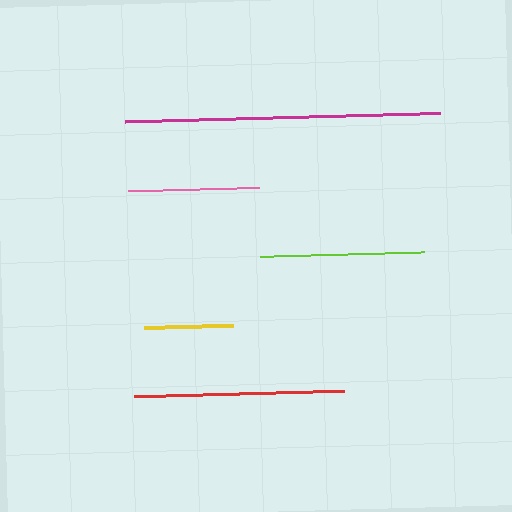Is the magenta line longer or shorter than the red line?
The magenta line is longer than the red line.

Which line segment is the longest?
The magenta line is the longest at approximately 314 pixels.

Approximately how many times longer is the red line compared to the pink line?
The red line is approximately 1.6 times the length of the pink line.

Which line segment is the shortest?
The yellow line is the shortest at approximately 89 pixels.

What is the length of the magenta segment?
The magenta segment is approximately 314 pixels long.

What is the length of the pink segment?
The pink segment is approximately 131 pixels long.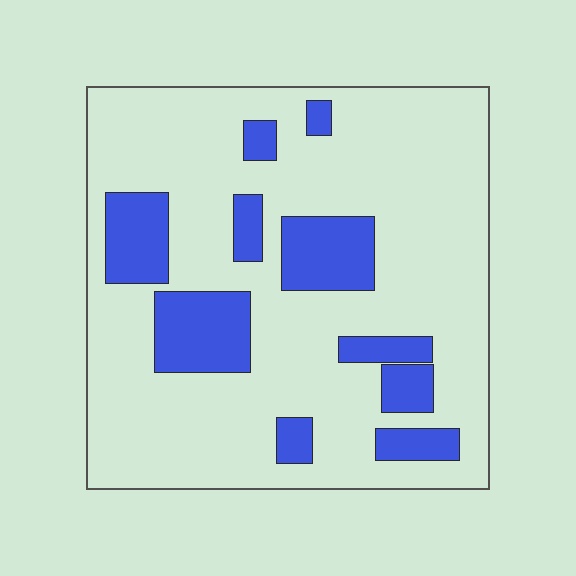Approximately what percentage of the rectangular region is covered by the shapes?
Approximately 20%.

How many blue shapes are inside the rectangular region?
10.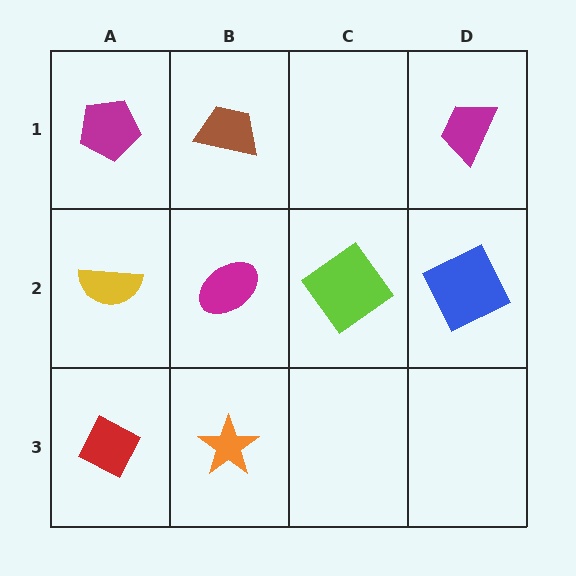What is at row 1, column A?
A magenta pentagon.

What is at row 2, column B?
A magenta ellipse.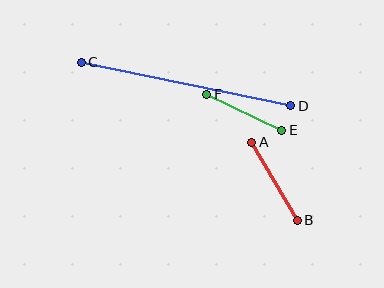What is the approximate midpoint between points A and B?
The midpoint is at approximately (274, 181) pixels.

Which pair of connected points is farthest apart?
Points C and D are farthest apart.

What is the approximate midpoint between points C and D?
The midpoint is at approximately (186, 84) pixels.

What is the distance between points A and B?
The distance is approximately 90 pixels.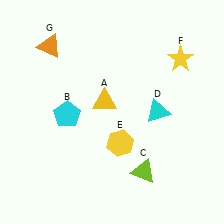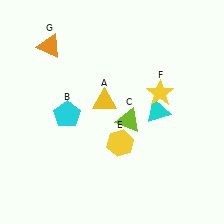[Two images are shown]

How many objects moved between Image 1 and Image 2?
2 objects moved between the two images.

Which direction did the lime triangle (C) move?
The lime triangle (C) moved up.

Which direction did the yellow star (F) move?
The yellow star (F) moved down.